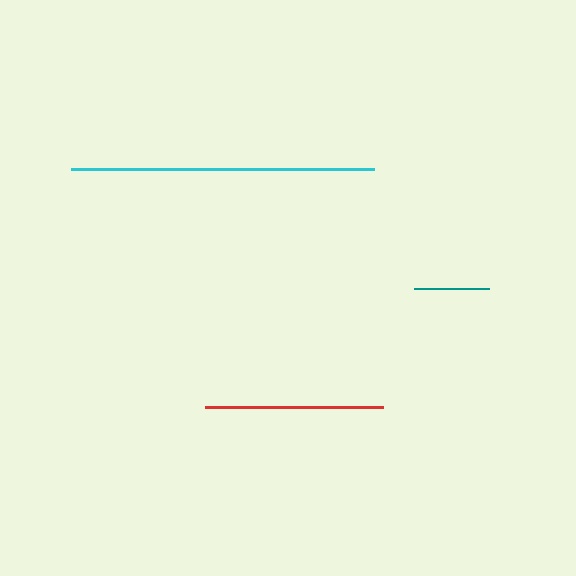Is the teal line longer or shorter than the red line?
The red line is longer than the teal line.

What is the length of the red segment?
The red segment is approximately 177 pixels long.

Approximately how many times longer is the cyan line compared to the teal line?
The cyan line is approximately 4.0 times the length of the teal line.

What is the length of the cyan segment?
The cyan segment is approximately 304 pixels long.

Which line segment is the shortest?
The teal line is the shortest at approximately 75 pixels.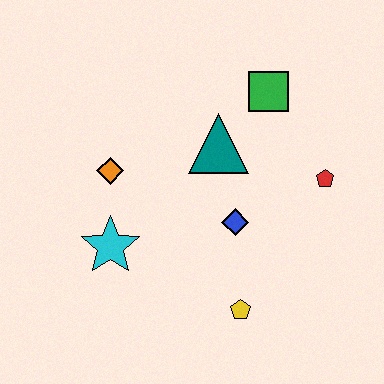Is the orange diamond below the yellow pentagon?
No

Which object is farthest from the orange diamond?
The red pentagon is farthest from the orange diamond.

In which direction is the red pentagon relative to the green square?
The red pentagon is below the green square.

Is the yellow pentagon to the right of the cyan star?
Yes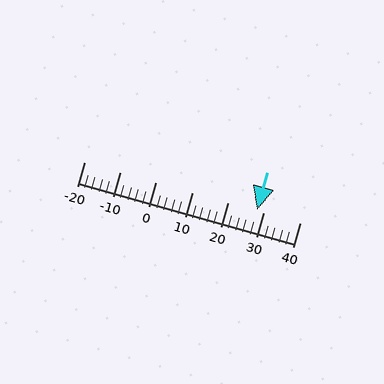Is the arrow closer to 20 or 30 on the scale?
The arrow is closer to 30.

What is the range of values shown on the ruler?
The ruler shows values from -20 to 40.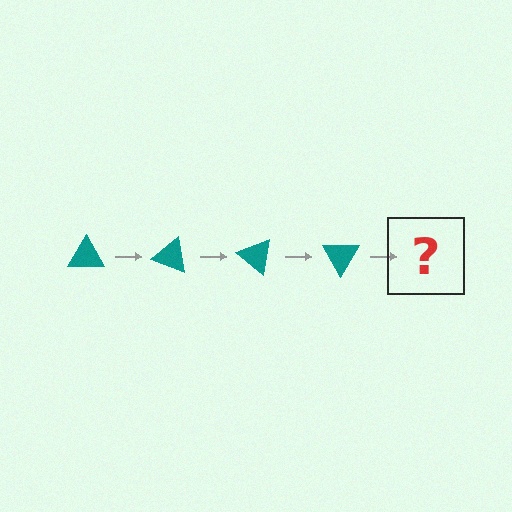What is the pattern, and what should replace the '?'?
The pattern is that the triangle rotates 20 degrees each step. The '?' should be a teal triangle rotated 80 degrees.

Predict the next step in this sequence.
The next step is a teal triangle rotated 80 degrees.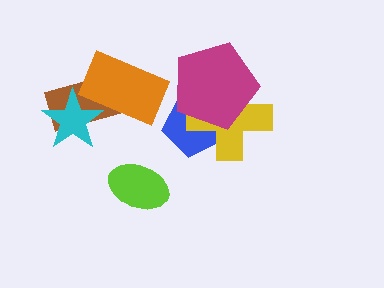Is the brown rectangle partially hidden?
Yes, it is partially covered by another shape.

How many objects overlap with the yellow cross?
2 objects overlap with the yellow cross.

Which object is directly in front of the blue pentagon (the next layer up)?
The yellow cross is directly in front of the blue pentagon.